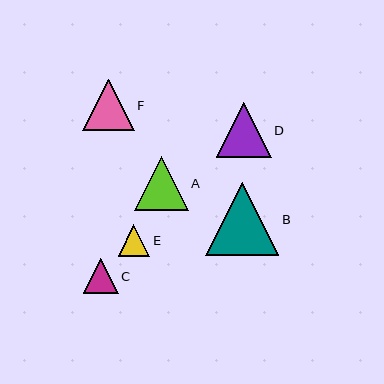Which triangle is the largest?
Triangle B is the largest with a size of approximately 73 pixels.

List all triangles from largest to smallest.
From largest to smallest: B, D, A, F, C, E.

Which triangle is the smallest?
Triangle E is the smallest with a size of approximately 32 pixels.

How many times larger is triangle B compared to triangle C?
Triangle B is approximately 2.1 times the size of triangle C.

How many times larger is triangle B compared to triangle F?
Triangle B is approximately 1.4 times the size of triangle F.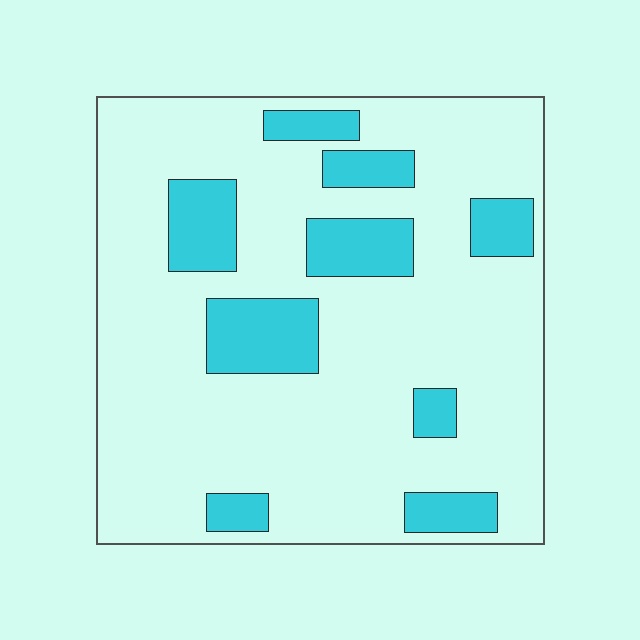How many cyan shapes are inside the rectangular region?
9.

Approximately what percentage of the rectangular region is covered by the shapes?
Approximately 20%.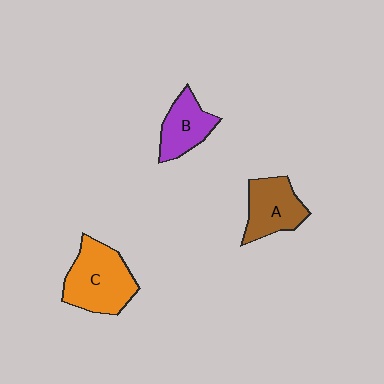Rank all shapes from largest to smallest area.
From largest to smallest: C (orange), A (brown), B (purple).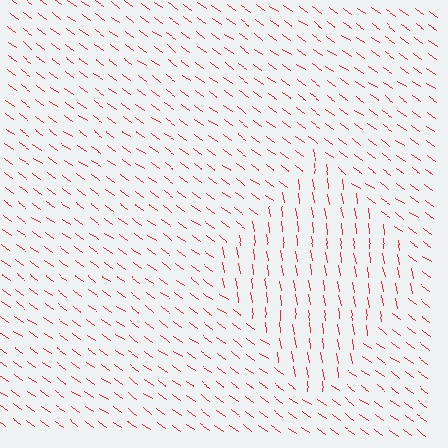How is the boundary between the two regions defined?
The boundary is defined purely by a change in line orientation (approximately 45 degrees difference). All lines are the same color and thickness.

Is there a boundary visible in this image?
Yes, there is a texture boundary formed by a change in line orientation.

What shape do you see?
I see a diamond.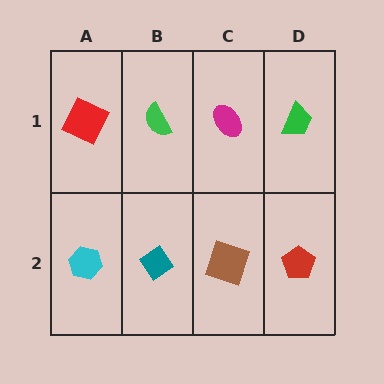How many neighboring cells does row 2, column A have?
2.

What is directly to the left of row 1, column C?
A green semicircle.